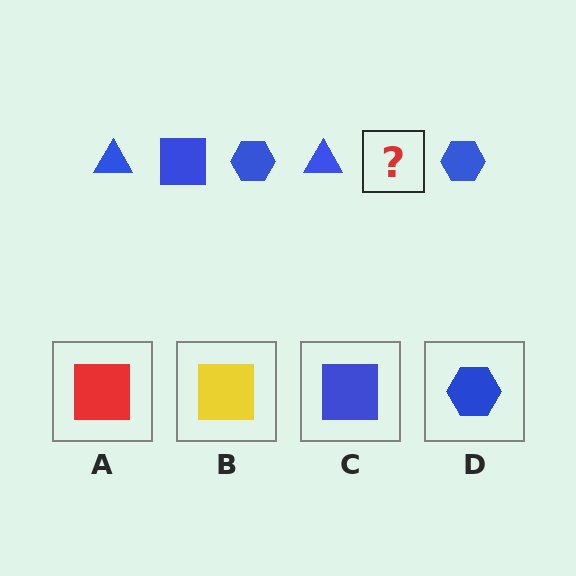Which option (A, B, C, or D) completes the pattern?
C.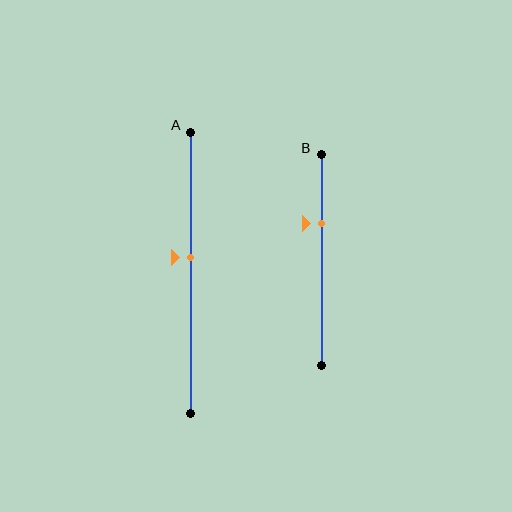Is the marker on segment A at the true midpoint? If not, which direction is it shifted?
No, the marker on segment A is shifted upward by about 5% of the segment length.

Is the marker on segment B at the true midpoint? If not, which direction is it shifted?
No, the marker on segment B is shifted upward by about 18% of the segment length.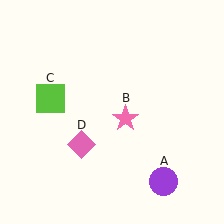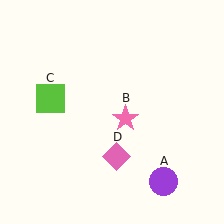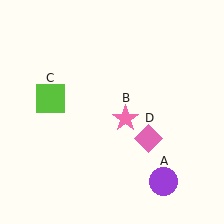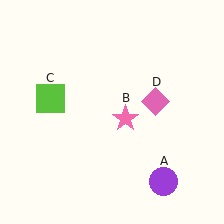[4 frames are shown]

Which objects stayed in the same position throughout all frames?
Purple circle (object A) and pink star (object B) and lime square (object C) remained stationary.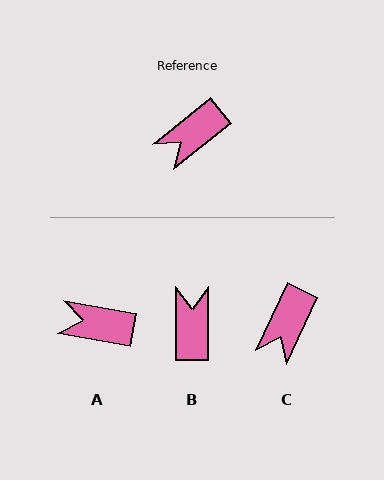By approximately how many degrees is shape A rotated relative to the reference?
Approximately 50 degrees clockwise.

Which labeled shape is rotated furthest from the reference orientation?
B, about 129 degrees away.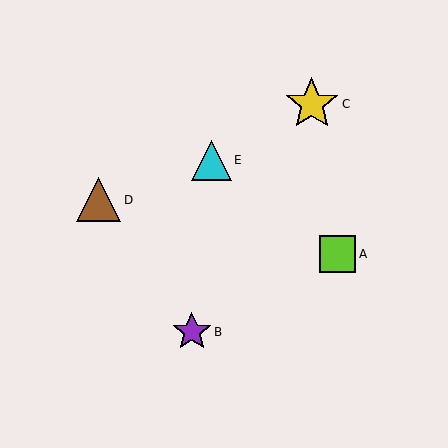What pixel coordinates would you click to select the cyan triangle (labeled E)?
Click at (211, 160) to select the cyan triangle E.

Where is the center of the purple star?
The center of the purple star is at (192, 332).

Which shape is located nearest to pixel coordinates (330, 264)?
The lime square (labeled A) at (337, 254) is nearest to that location.